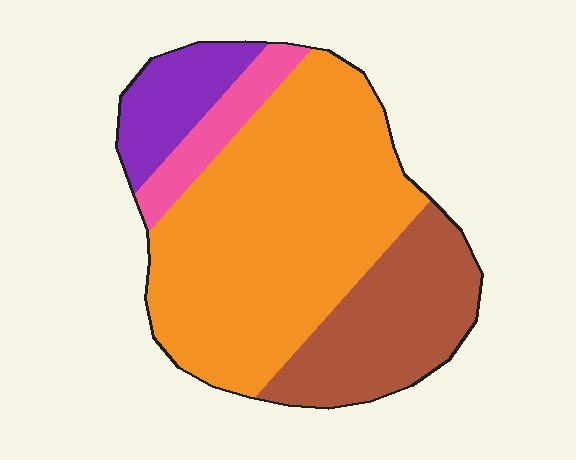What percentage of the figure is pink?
Pink covers roughly 10% of the figure.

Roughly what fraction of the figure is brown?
Brown covers around 25% of the figure.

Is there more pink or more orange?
Orange.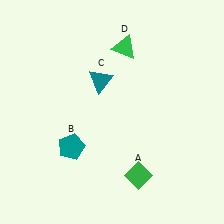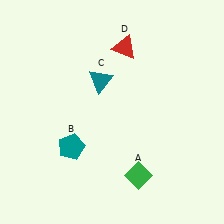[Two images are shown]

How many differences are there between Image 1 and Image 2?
There is 1 difference between the two images.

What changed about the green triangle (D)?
In Image 1, D is green. In Image 2, it changed to red.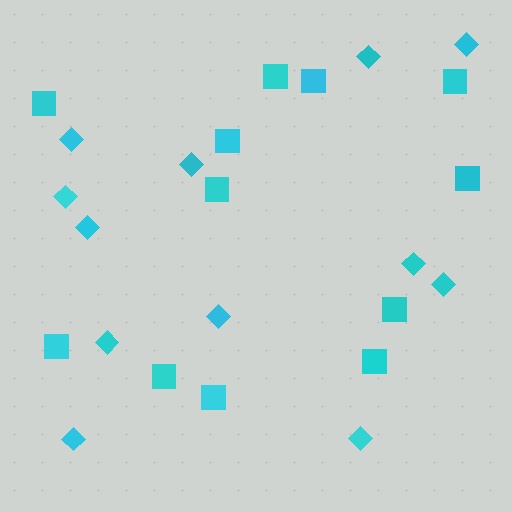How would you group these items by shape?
There are 2 groups: one group of squares (12) and one group of diamonds (12).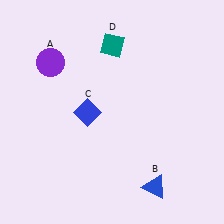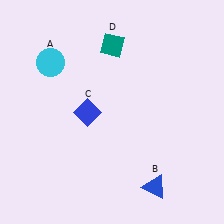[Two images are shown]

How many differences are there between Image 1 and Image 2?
There is 1 difference between the two images.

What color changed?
The circle (A) changed from purple in Image 1 to cyan in Image 2.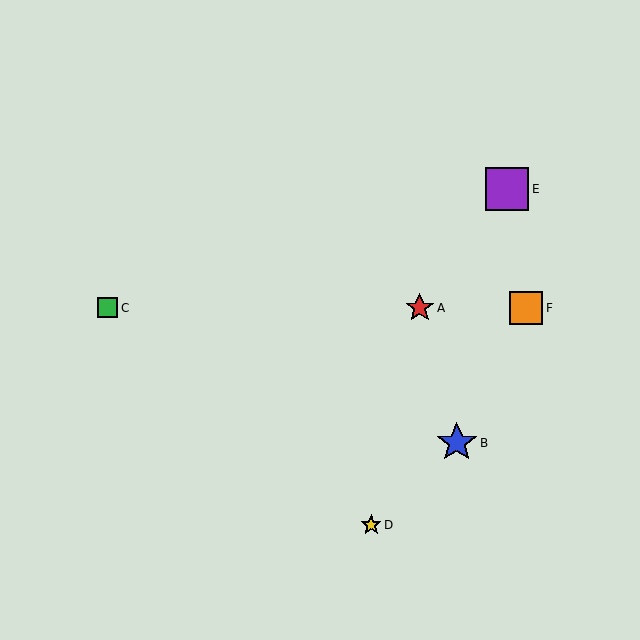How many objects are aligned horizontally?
3 objects (A, C, F) are aligned horizontally.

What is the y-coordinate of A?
Object A is at y≈308.